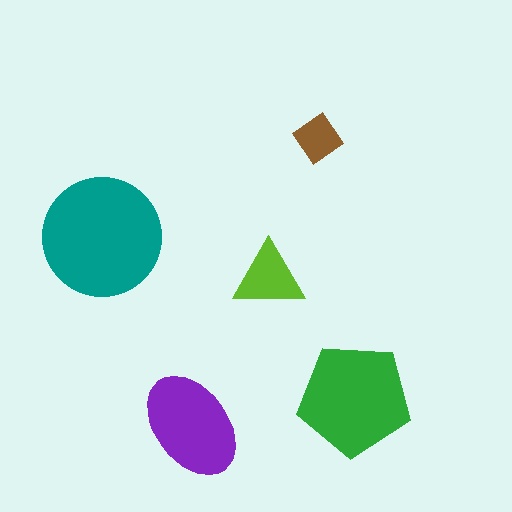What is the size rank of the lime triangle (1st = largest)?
4th.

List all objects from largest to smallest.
The teal circle, the green pentagon, the purple ellipse, the lime triangle, the brown diamond.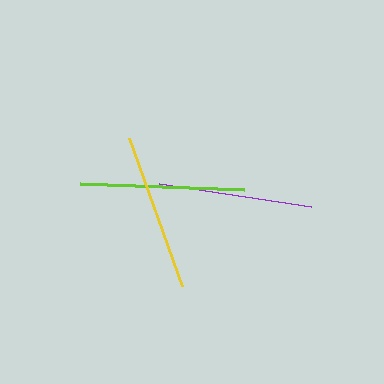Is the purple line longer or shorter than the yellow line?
The yellow line is longer than the purple line.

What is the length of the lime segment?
The lime segment is approximately 164 pixels long.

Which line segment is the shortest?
The purple line is the shortest at approximately 155 pixels.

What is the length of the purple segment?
The purple segment is approximately 155 pixels long.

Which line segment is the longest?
The lime line is the longest at approximately 164 pixels.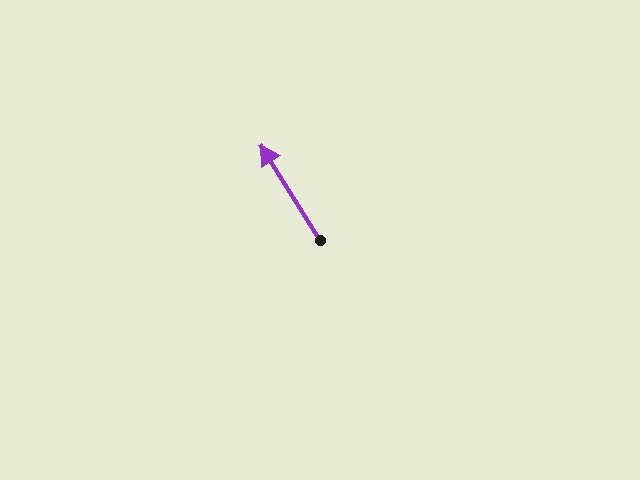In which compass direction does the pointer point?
Northwest.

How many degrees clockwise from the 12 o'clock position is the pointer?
Approximately 328 degrees.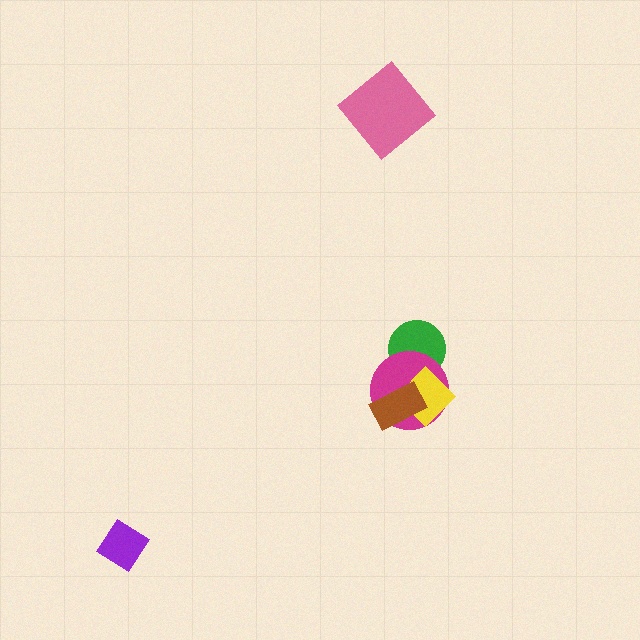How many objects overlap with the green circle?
2 objects overlap with the green circle.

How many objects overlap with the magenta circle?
3 objects overlap with the magenta circle.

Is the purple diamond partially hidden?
No, no other shape covers it.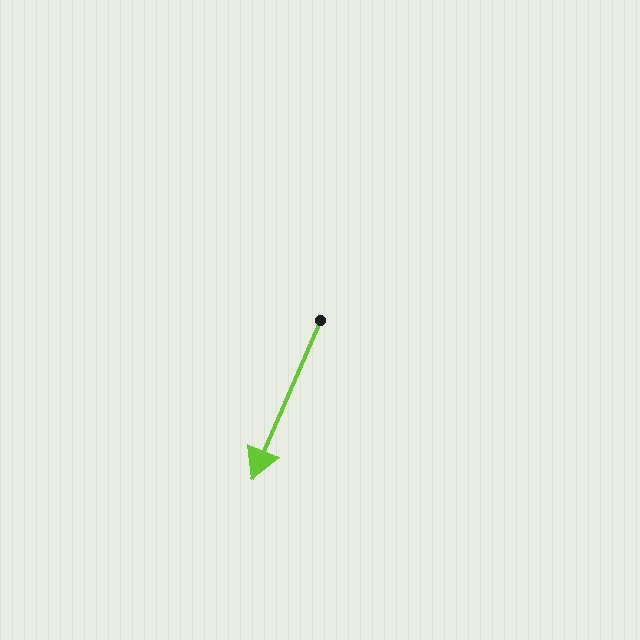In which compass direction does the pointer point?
Southwest.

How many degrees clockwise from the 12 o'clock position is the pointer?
Approximately 203 degrees.